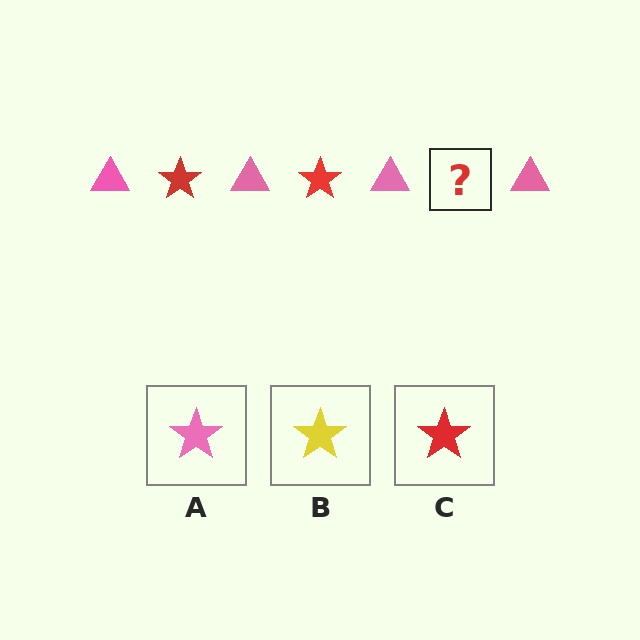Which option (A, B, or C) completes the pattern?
C.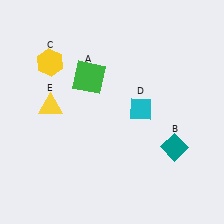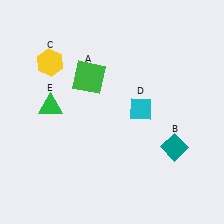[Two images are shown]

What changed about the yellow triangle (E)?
In Image 1, E is yellow. In Image 2, it changed to green.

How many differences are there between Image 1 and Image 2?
There is 1 difference between the two images.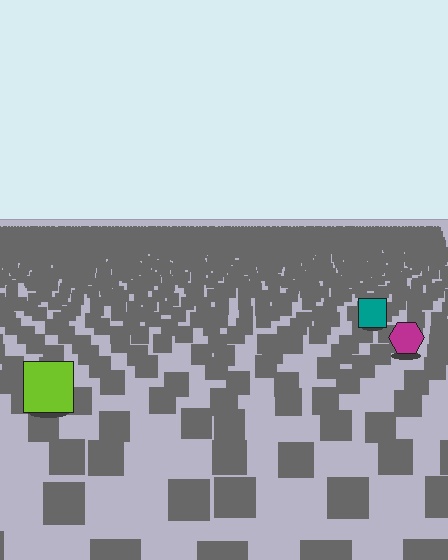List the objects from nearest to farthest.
From nearest to farthest: the lime square, the magenta hexagon, the teal square.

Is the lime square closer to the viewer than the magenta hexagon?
Yes. The lime square is closer — you can tell from the texture gradient: the ground texture is coarser near it.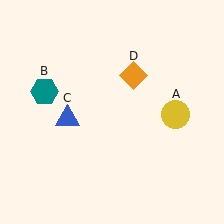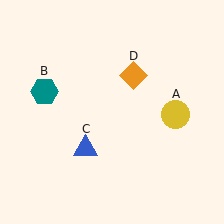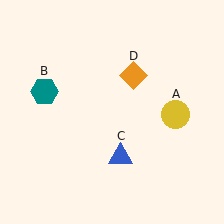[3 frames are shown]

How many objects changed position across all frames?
1 object changed position: blue triangle (object C).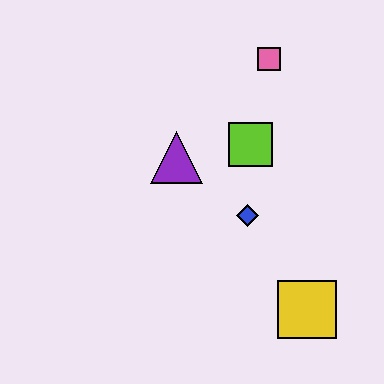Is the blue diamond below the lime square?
Yes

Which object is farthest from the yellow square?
The pink square is farthest from the yellow square.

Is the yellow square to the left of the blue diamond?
No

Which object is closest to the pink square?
The lime square is closest to the pink square.